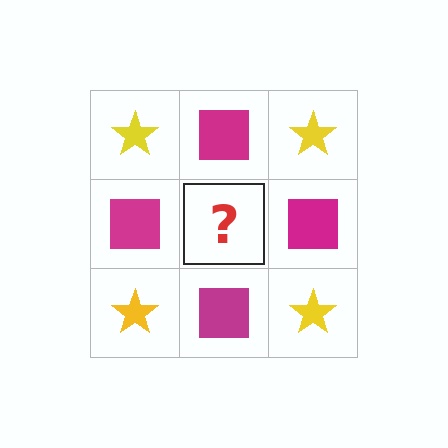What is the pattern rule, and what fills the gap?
The rule is that it alternates yellow star and magenta square in a checkerboard pattern. The gap should be filled with a yellow star.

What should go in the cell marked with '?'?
The missing cell should contain a yellow star.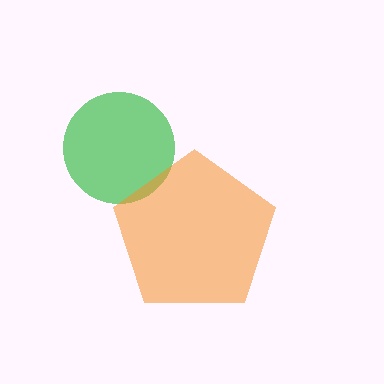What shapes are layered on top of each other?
The layered shapes are: a green circle, an orange pentagon.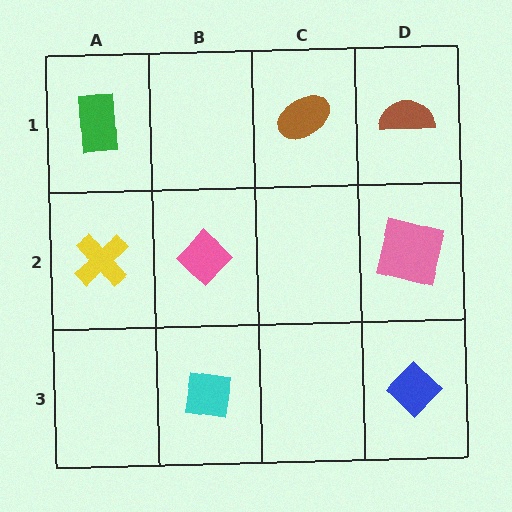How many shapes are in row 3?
2 shapes.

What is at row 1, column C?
A brown ellipse.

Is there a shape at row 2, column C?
No, that cell is empty.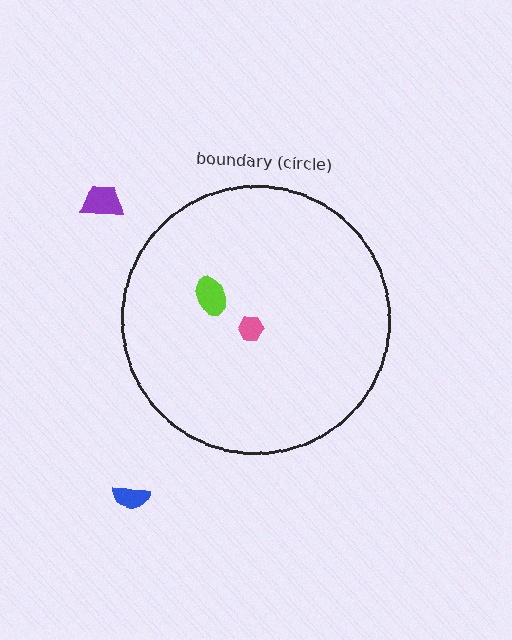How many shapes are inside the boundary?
2 inside, 2 outside.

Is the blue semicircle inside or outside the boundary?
Outside.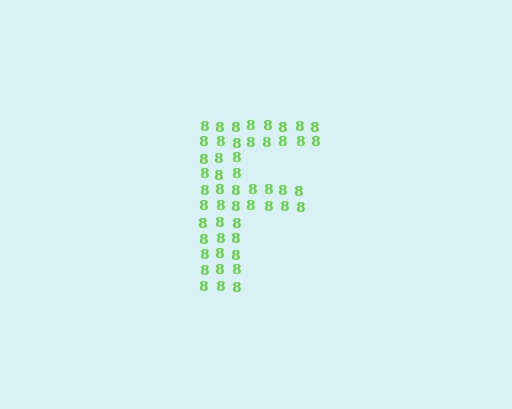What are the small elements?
The small elements are digit 8's.